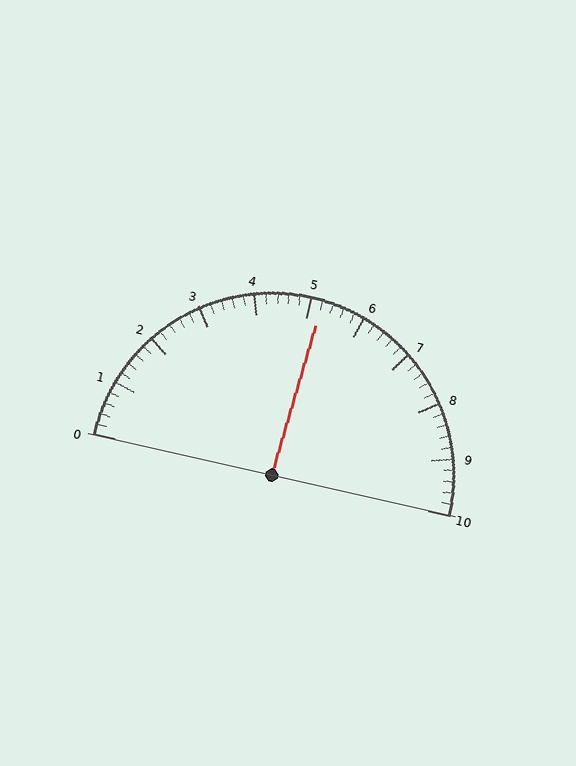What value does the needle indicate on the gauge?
The needle indicates approximately 5.2.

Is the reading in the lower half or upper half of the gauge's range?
The reading is in the upper half of the range (0 to 10).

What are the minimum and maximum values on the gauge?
The gauge ranges from 0 to 10.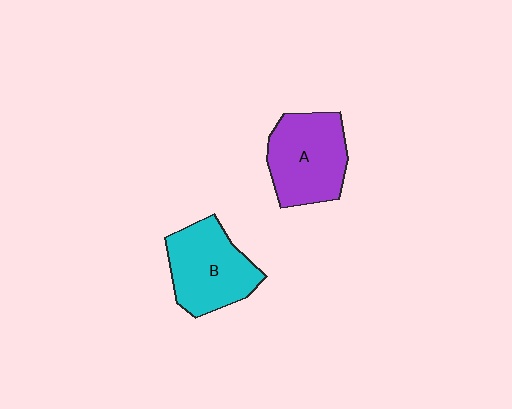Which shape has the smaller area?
Shape B (cyan).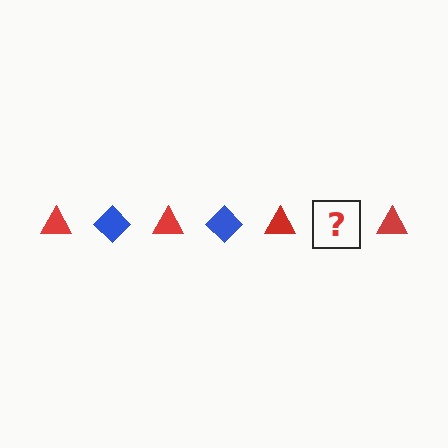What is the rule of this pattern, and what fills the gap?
The rule is that the pattern alternates between red triangle and blue diamond. The gap should be filled with a blue diamond.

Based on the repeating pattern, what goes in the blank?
The blank should be a blue diamond.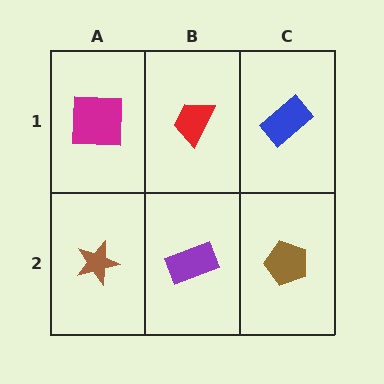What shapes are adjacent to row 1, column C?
A brown pentagon (row 2, column C), a red trapezoid (row 1, column B).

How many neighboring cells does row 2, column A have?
2.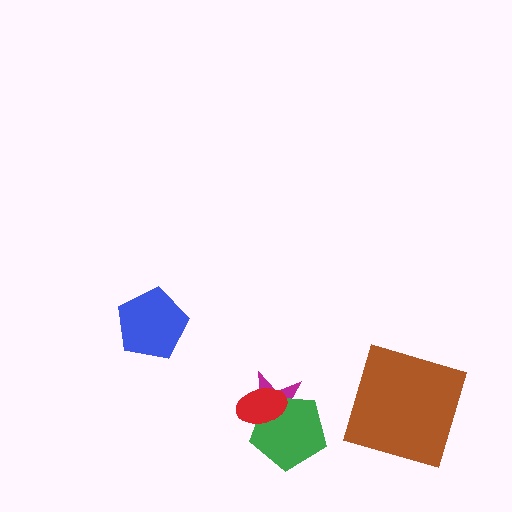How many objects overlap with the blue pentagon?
0 objects overlap with the blue pentagon.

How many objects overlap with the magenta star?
2 objects overlap with the magenta star.